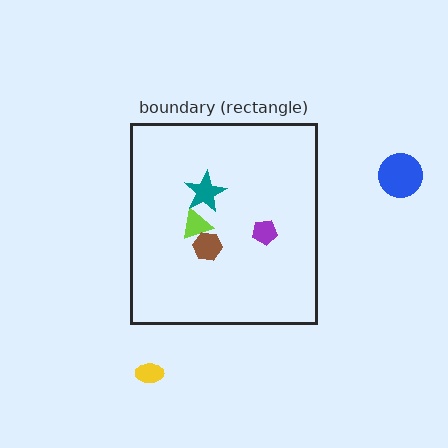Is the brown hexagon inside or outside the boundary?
Inside.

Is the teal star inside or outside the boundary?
Inside.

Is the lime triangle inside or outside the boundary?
Inside.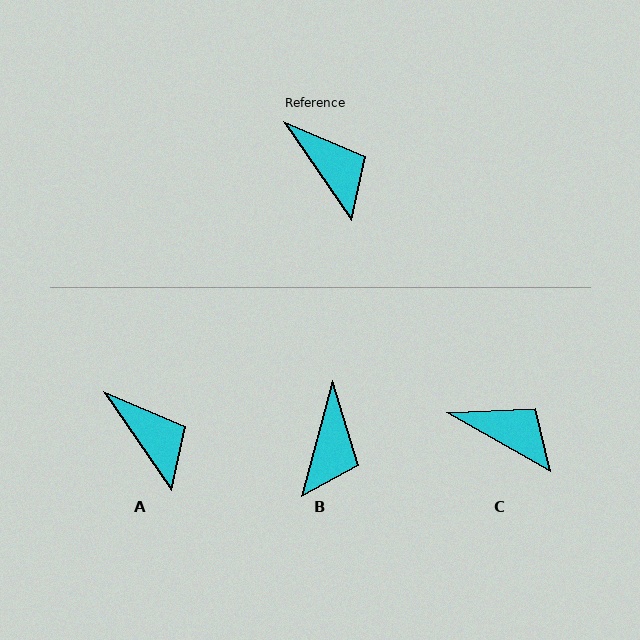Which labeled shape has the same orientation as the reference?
A.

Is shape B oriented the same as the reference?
No, it is off by about 50 degrees.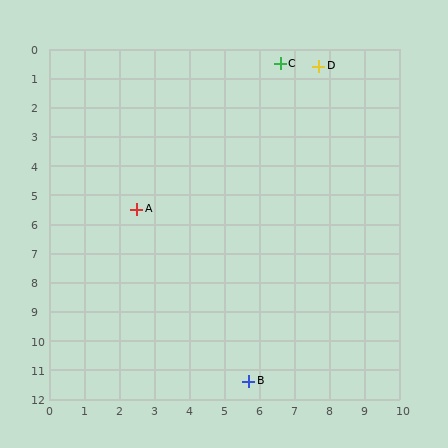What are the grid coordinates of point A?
Point A is at approximately (2.5, 5.5).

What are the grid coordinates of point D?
Point D is at approximately (7.7, 0.6).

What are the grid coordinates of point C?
Point C is at approximately (6.6, 0.5).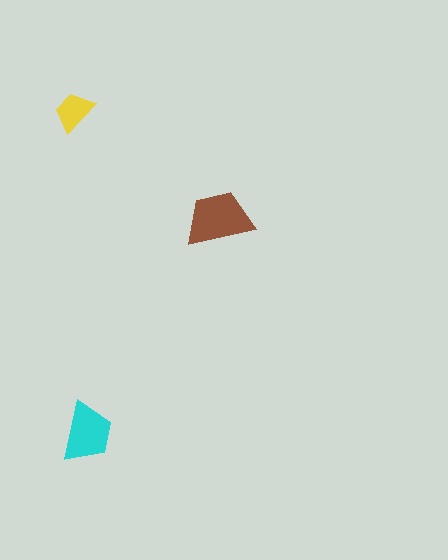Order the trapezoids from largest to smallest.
the brown one, the cyan one, the yellow one.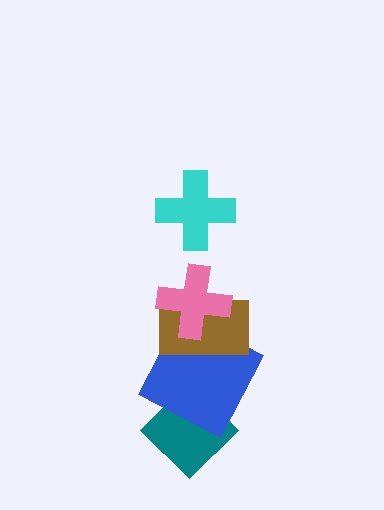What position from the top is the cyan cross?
The cyan cross is 1st from the top.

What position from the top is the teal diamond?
The teal diamond is 5th from the top.